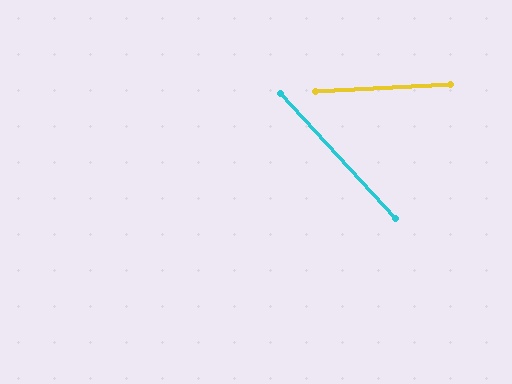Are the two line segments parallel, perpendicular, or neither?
Neither parallel nor perpendicular — they differ by about 51°.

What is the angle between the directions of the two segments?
Approximately 51 degrees.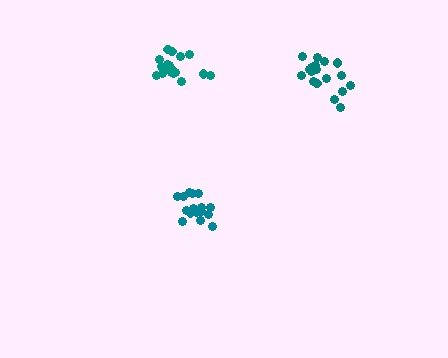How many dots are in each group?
Group 1: 18 dots, Group 2: 18 dots, Group 3: 18 dots (54 total).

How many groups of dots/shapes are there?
There are 3 groups.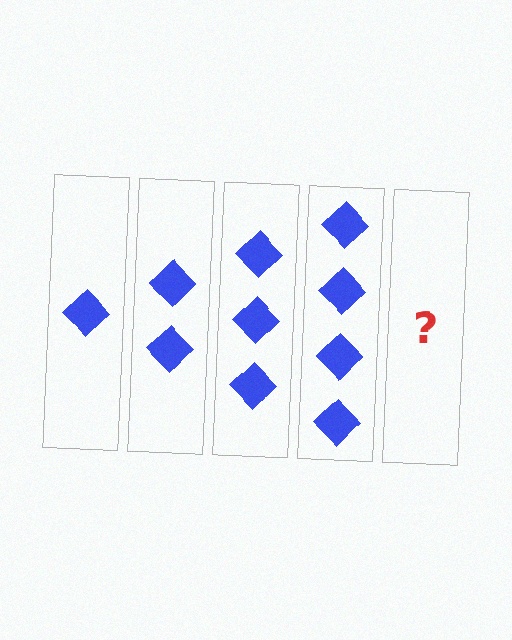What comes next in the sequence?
The next element should be 5 diamonds.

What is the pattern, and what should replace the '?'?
The pattern is that each step adds one more diamond. The '?' should be 5 diamonds.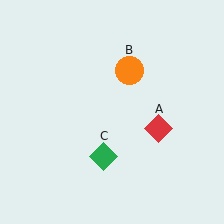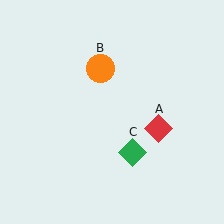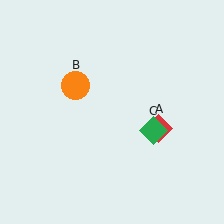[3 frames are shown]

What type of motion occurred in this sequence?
The orange circle (object B), green diamond (object C) rotated counterclockwise around the center of the scene.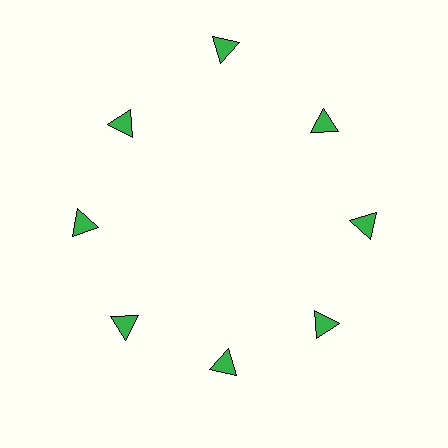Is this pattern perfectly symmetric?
No. The 8 green triangles are arranged in a ring, but one element near the 12 o'clock position is pushed outward from the center, breaking the 8-fold rotational symmetry.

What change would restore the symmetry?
The symmetry would be restored by moving it inward, back onto the ring so that all 8 triangles sit at equal angles and equal distance from the center.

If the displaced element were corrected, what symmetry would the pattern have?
It would have 8-fold rotational symmetry — the pattern would map onto itself every 45 degrees.